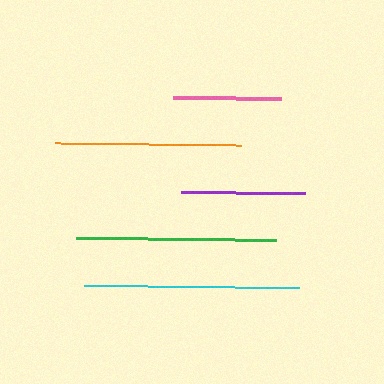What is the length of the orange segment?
The orange segment is approximately 186 pixels long.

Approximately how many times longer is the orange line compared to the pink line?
The orange line is approximately 1.7 times the length of the pink line.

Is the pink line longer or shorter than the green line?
The green line is longer than the pink line.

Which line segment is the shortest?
The pink line is the shortest at approximately 109 pixels.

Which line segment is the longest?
The cyan line is the longest at approximately 215 pixels.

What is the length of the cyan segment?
The cyan segment is approximately 215 pixels long.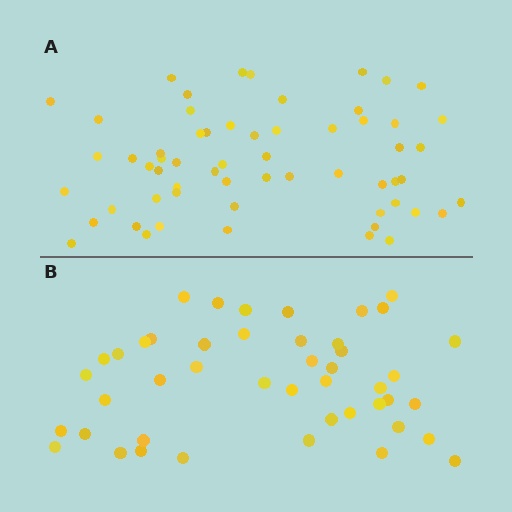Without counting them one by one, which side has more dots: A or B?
Region A (the top region) has more dots.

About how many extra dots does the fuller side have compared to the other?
Region A has approximately 15 more dots than region B.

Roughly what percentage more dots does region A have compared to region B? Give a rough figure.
About 35% more.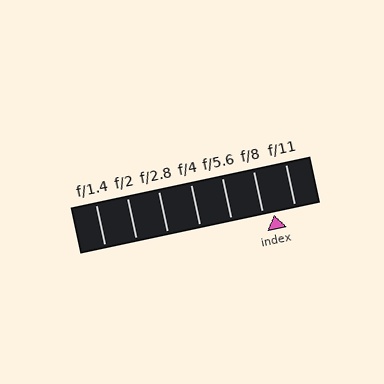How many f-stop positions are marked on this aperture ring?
There are 7 f-stop positions marked.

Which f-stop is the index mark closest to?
The index mark is closest to f/8.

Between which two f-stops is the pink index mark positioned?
The index mark is between f/8 and f/11.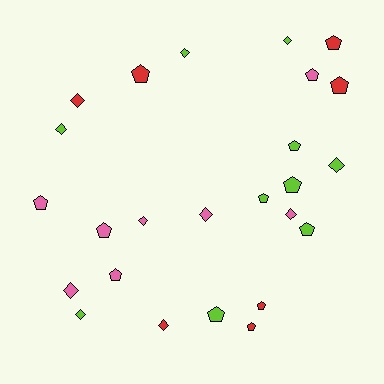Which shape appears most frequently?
Pentagon, with 14 objects.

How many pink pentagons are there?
There are 4 pink pentagons.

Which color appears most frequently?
Lime, with 10 objects.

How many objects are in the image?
There are 25 objects.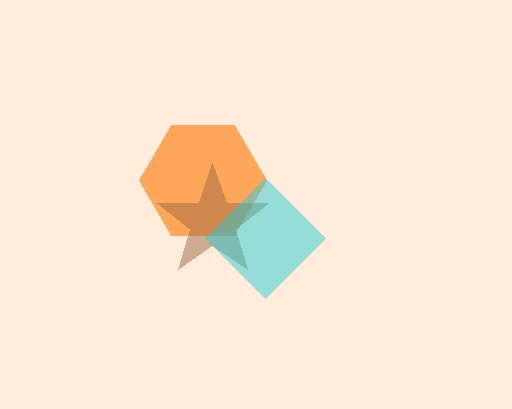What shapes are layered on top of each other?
The layered shapes are: an orange hexagon, a brown star, a cyan diamond.